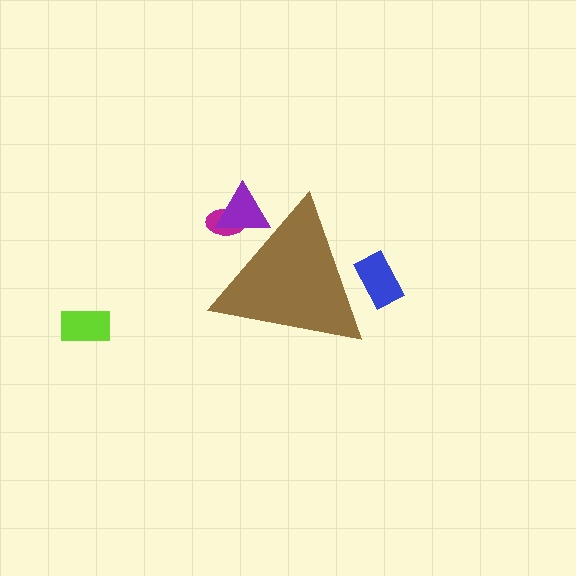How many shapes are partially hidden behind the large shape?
3 shapes are partially hidden.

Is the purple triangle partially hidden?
Yes, the purple triangle is partially hidden behind the brown triangle.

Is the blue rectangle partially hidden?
Yes, the blue rectangle is partially hidden behind the brown triangle.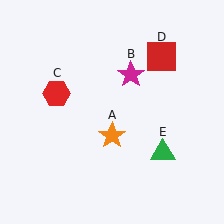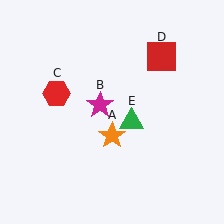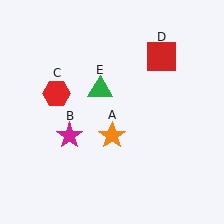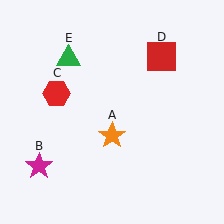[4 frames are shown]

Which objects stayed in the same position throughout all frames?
Orange star (object A) and red hexagon (object C) and red square (object D) remained stationary.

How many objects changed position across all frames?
2 objects changed position: magenta star (object B), green triangle (object E).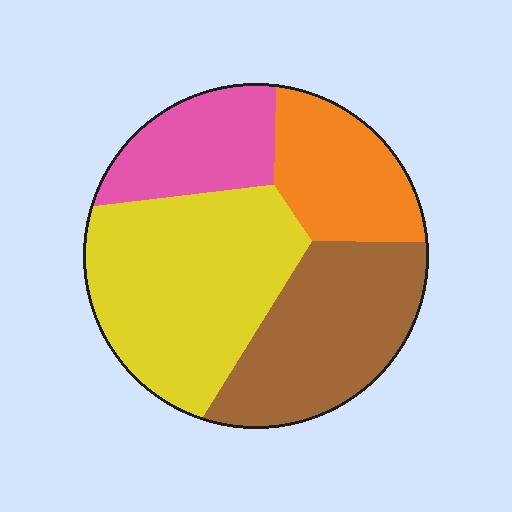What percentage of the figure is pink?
Pink takes up less than a sixth of the figure.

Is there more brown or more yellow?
Yellow.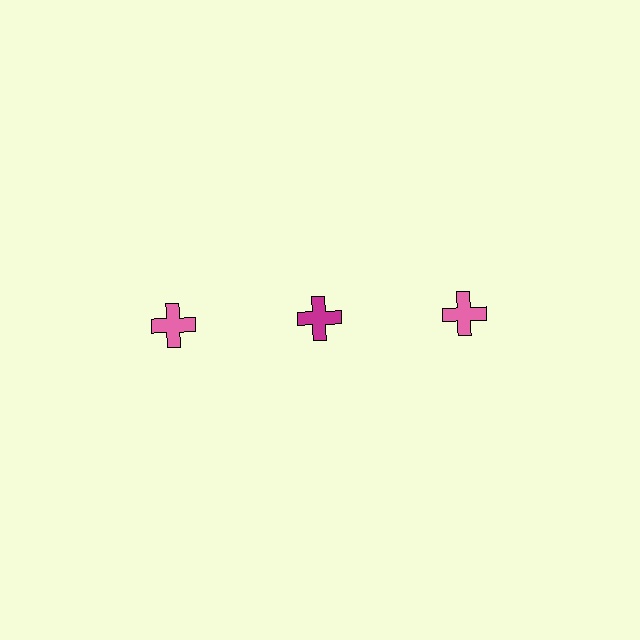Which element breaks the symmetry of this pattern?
The magenta cross in the top row, second from left column breaks the symmetry. All other shapes are pink crosses.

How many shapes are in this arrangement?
There are 3 shapes arranged in a grid pattern.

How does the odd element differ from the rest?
It has a different color: magenta instead of pink.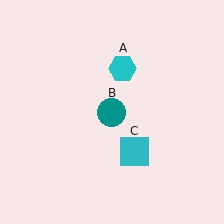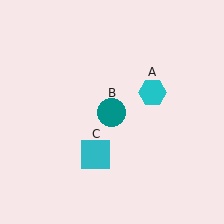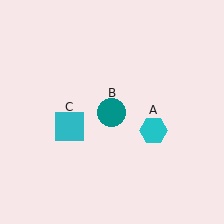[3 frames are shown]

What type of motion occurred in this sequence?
The cyan hexagon (object A), cyan square (object C) rotated clockwise around the center of the scene.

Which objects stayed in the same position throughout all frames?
Teal circle (object B) remained stationary.